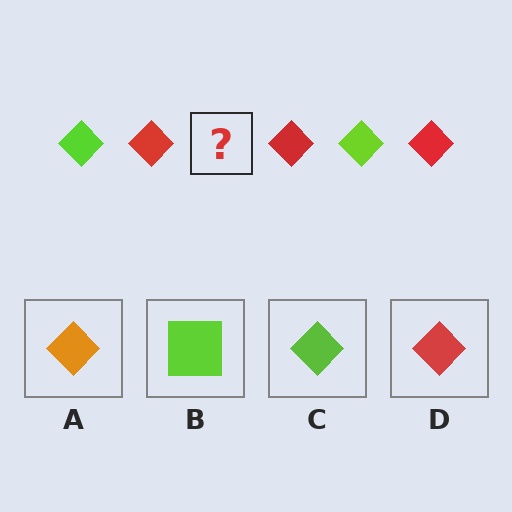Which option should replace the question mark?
Option C.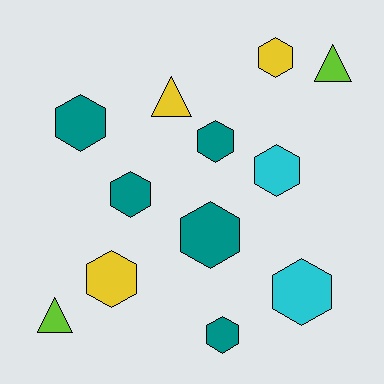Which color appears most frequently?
Teal, with 5 objects.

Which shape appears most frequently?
Hexagon, with 9 objects.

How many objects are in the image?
There are 12 objects.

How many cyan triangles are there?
There are no cyan triangles.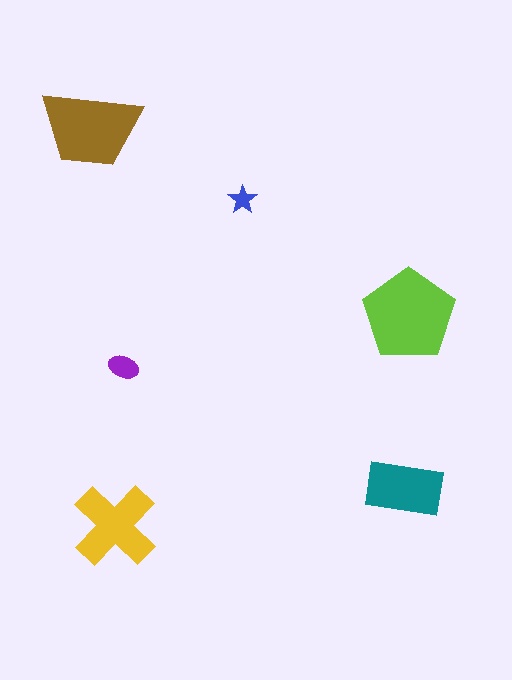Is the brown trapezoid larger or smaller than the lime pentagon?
Smaller.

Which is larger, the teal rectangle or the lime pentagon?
The lime pentagon.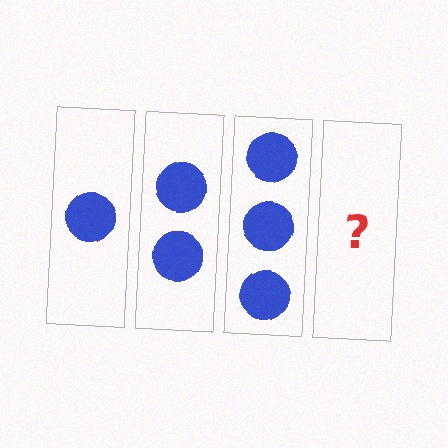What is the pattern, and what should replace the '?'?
The pattern is that each step adds one more circle. The '?' should be 4 circles.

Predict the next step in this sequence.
The next step is 4 circles.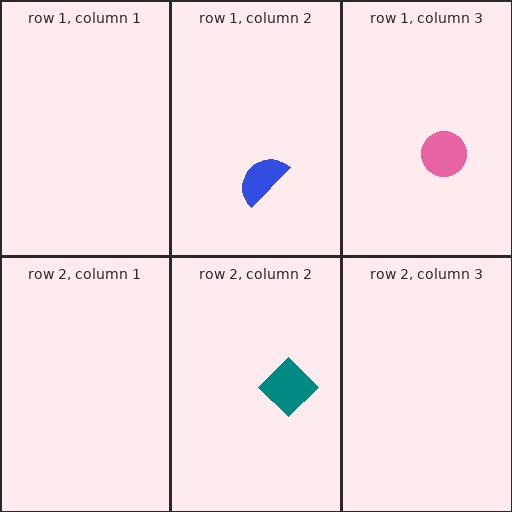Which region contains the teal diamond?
The row 2, column 2 region.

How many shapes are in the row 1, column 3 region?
1.